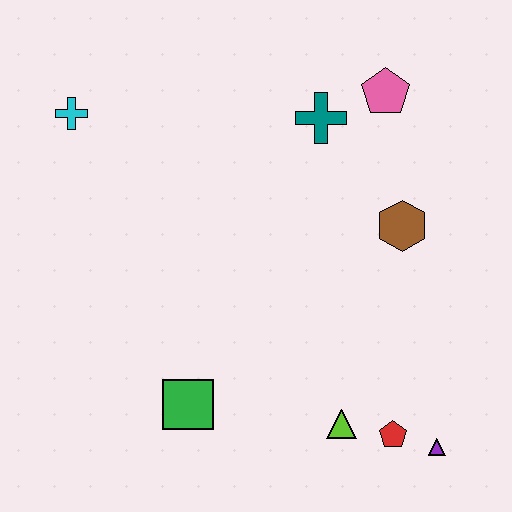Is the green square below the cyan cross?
Yes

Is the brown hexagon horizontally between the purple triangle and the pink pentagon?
Yes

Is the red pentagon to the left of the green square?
No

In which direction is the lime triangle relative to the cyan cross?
The lime triangle is below the cyan cross.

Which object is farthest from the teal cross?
The purple triangle is farthest from the teal cross.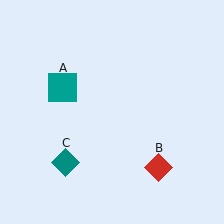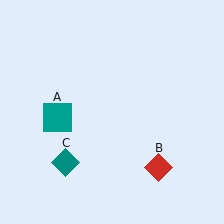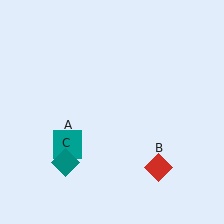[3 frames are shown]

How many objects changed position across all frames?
1 object changed position: teal square (object A).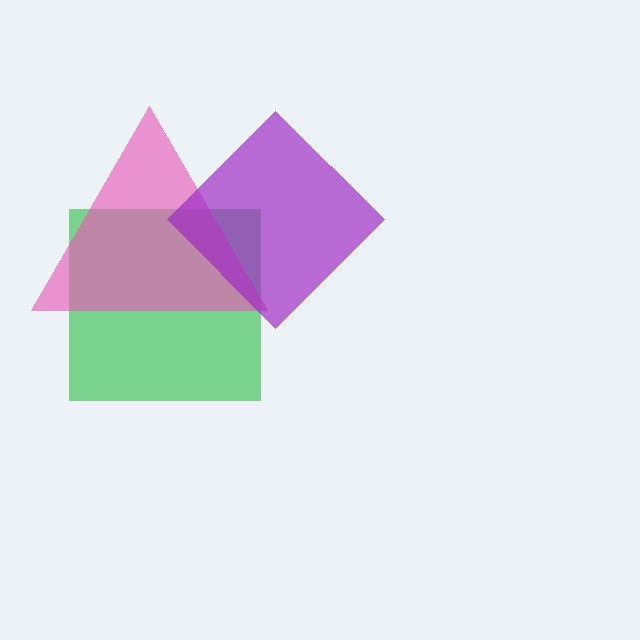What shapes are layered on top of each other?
The layered shapes are: a green square, a pink triangle, a purple diamond.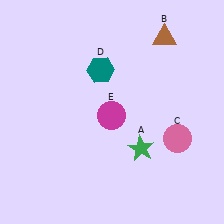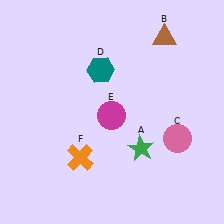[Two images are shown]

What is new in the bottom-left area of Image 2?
An orange cross (F) was added in the bottom-left area of Image 2.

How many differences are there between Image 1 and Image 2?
There is 1 difference between the two images.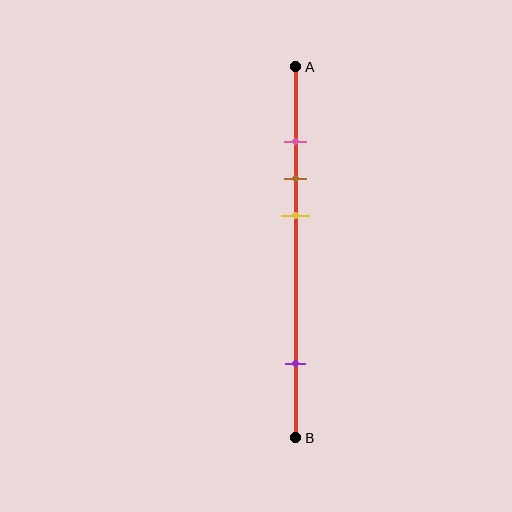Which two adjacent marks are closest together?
The pink and brown marks are the closest adjacent pair.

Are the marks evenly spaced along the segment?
No, the marks are not evenly spaced.